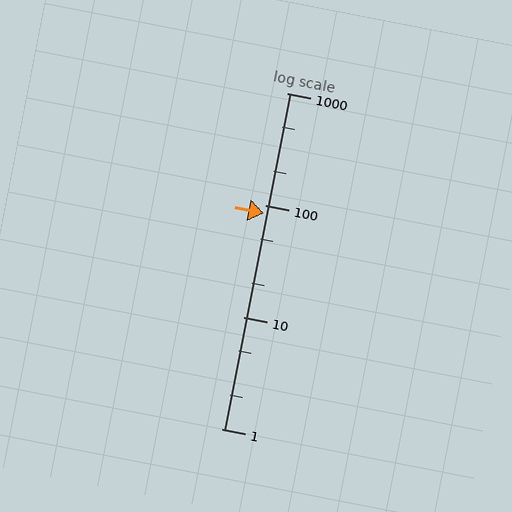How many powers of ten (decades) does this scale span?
The scale spans 3 decades, from 1 to 1000.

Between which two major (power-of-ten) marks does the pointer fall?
The pointer is between 10 and 100.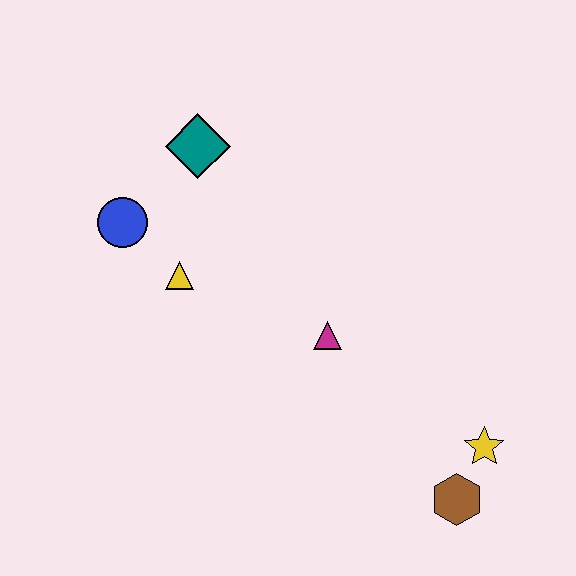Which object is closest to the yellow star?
The brown hexagon is closest to the yellow star.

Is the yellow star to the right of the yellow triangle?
Yes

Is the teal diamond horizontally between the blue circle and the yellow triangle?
No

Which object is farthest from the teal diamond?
The brown hexagon is farthest from the teal diamond.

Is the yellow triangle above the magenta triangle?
Yes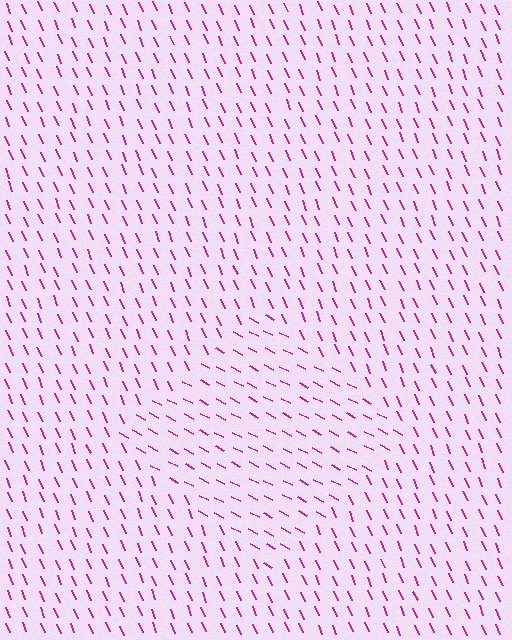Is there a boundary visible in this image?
Yes, there is a texture boundary formed by a change in line orientation.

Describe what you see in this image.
The image is filled with small magenta line segments. A diamond region in the image has lines oriented differently from the surrounding lines, creating a visible texture boundary.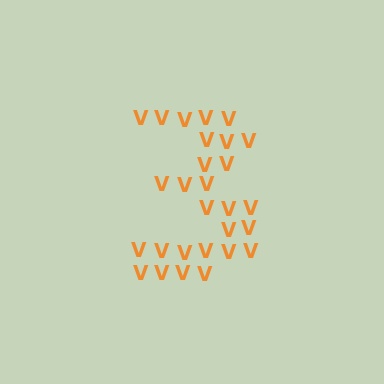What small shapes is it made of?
It is made of small letter V's.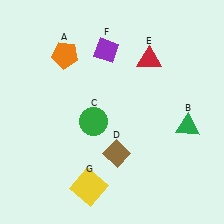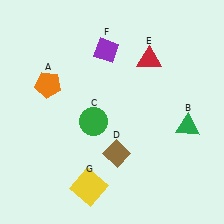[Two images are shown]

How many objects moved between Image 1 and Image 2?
1 object moved between the two images.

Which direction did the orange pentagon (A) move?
The orange pentagon (A) moved down.